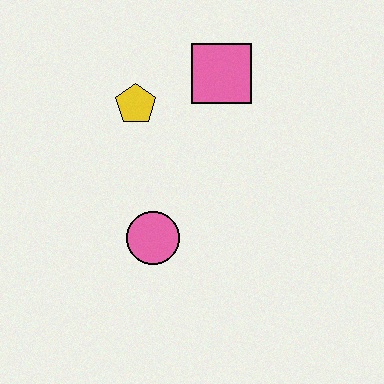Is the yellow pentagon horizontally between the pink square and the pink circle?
No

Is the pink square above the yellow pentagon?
Yes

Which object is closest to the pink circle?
The yellow pentagon is closest to the pink circle.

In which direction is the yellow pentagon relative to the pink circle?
The yellow pentagon is above the pink circle.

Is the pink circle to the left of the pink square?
Yes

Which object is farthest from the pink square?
The pink circle is farthest from the pink square.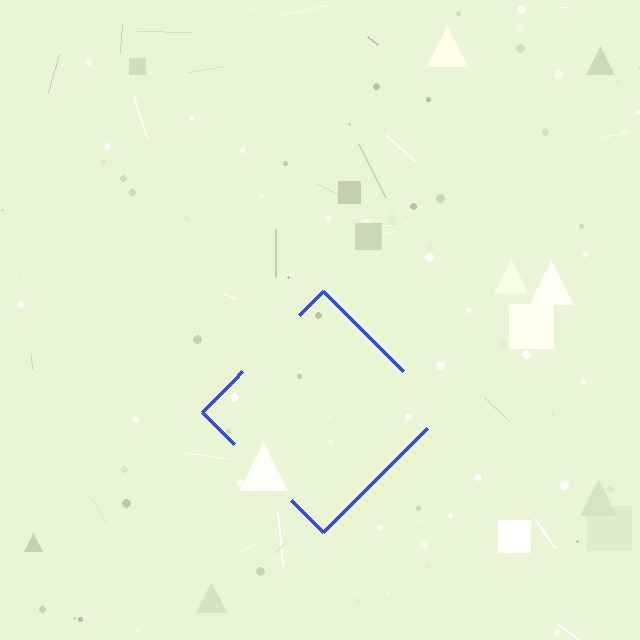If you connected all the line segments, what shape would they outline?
They would outline a diamond.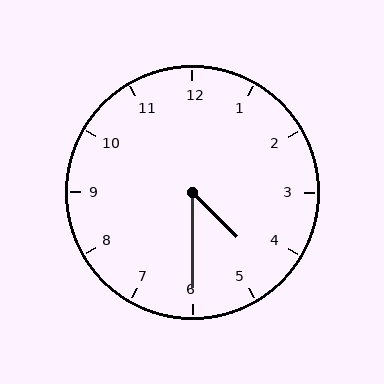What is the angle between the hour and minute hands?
Approximately 45 degrees.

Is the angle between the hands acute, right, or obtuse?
It is acute.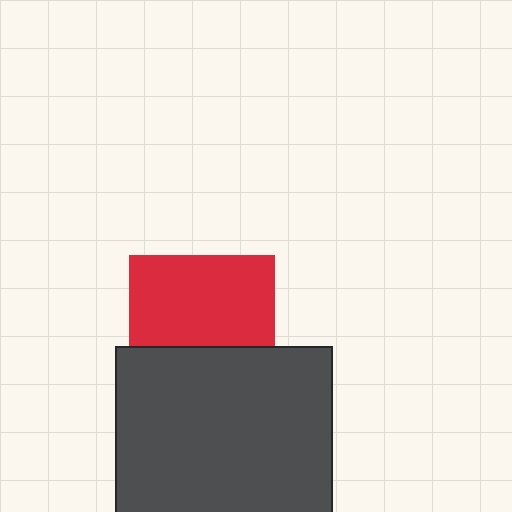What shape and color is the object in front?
The object in front is a dark gray rectangle.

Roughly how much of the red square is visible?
About half of it is visible (roughly 62%).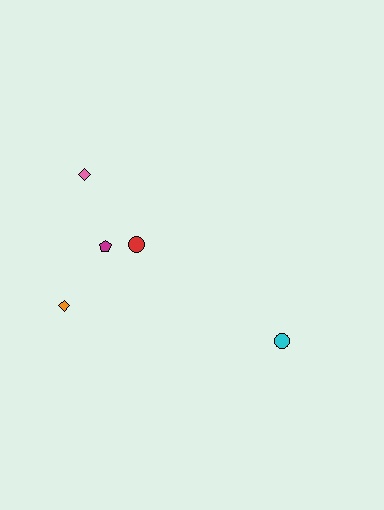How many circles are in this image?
There are 2 circles.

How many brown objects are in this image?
There are no brown objects.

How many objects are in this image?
There are 5 objects.